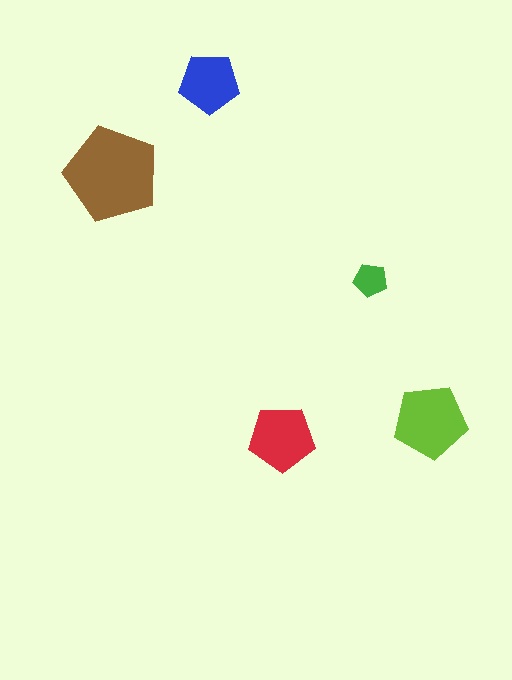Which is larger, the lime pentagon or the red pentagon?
The lime one.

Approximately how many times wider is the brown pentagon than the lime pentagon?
About 1.5 times wider.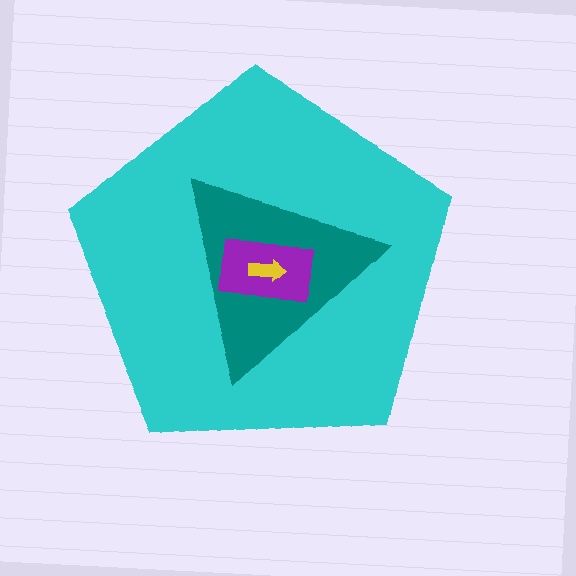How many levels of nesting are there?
4.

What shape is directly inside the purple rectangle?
The yellow arrow.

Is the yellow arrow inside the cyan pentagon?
Yes.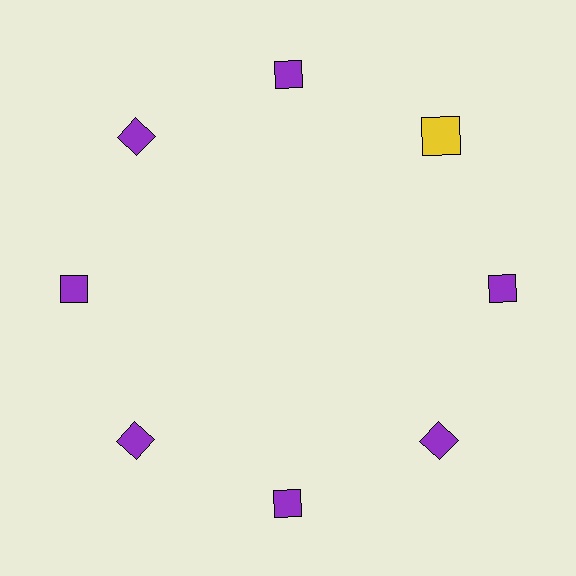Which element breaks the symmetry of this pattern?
The yellow square at roughly the 2 o'clock position breaks the symmetry. All other shapes are purple diamonds.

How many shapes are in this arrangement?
There are 8 shapes arranged in a ring pattern.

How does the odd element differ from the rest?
It differs in both color (yellow instead of purple) and shape (square instead of diamond).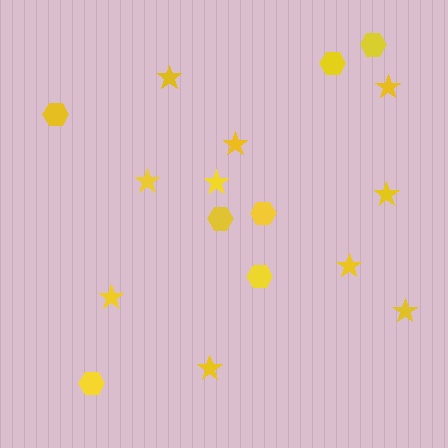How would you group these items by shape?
There are 2 groups: one group of hexagons (7) and one group of stars (10).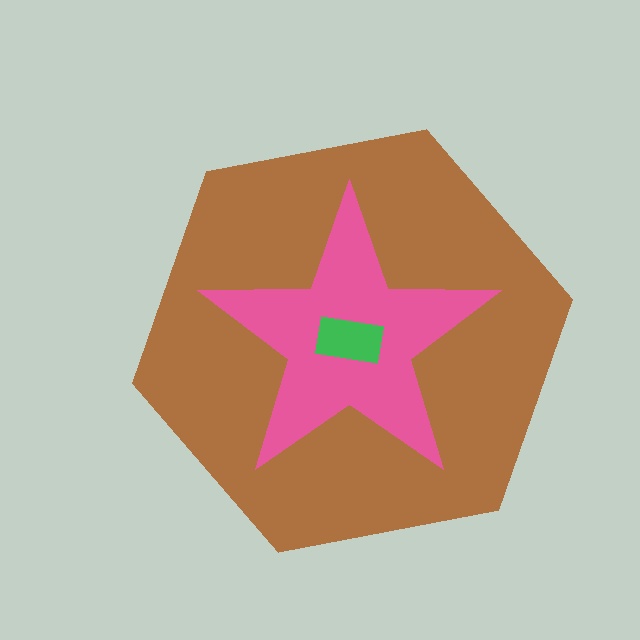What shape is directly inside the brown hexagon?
The pink star.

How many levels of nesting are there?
3.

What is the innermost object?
The green rectangle.